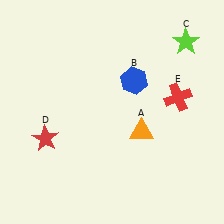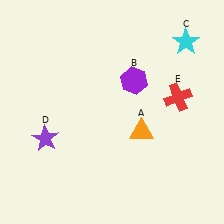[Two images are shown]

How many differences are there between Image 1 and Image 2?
There are 3 differences between the two images.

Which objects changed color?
B changed from blue to purple. C changed from lime to cyan. D changed from red to purple.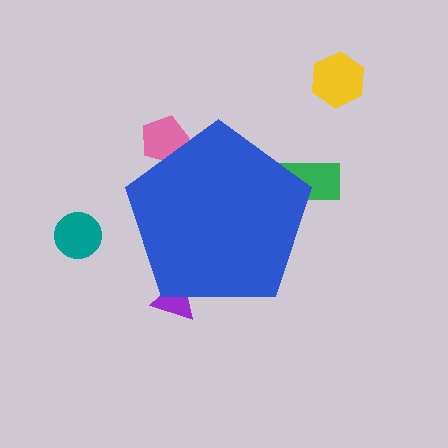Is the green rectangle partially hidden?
Yes, the green rectangle is partially hidden behind the blue pentagon.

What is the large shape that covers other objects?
A blue pentagon.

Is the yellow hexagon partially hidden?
No, the yellow hexagon is fully visible.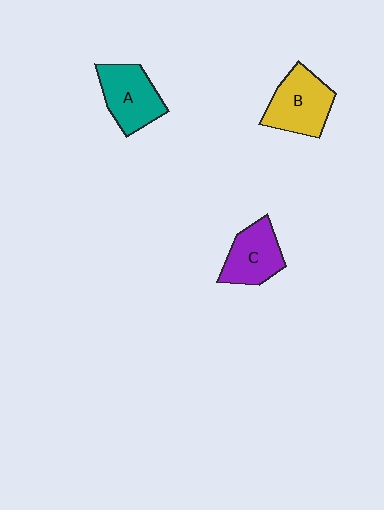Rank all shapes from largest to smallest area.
From largest to smallest: B (yellow), A (teal), C (purple).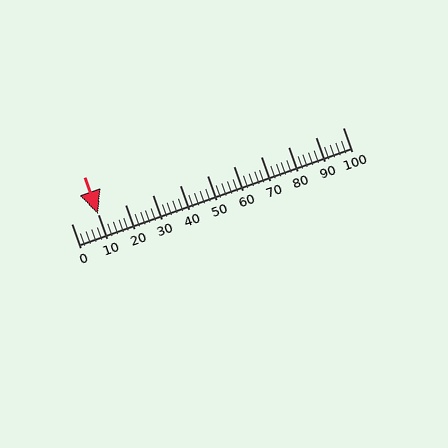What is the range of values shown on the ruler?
The ruler shows values from 0 to 100.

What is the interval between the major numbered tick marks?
The major tick marks are spaced 10 units apart.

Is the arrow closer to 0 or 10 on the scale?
The arrow is closer to 10.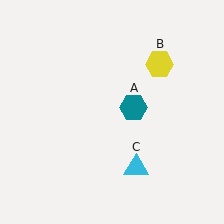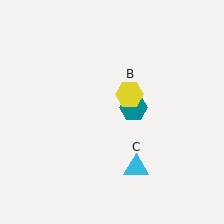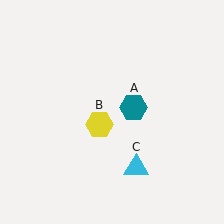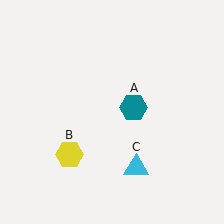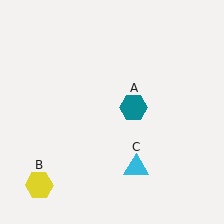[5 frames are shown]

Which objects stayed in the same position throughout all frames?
Teal hexagon (object A) and cyan triangle (object C) remained stationary.